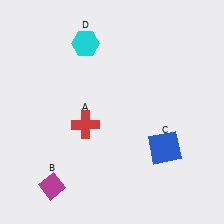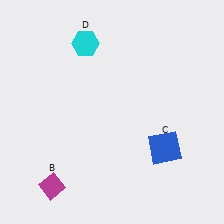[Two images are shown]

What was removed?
The red cross (A) was removed in Image 2.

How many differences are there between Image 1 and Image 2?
There is 1 difference between the two images.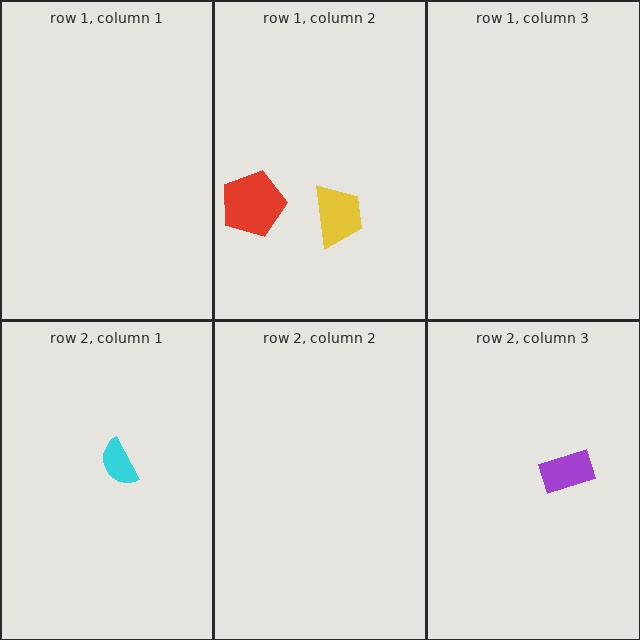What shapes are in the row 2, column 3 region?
The purple rectangle.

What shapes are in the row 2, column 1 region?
The cyan semicircle.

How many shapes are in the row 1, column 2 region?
2.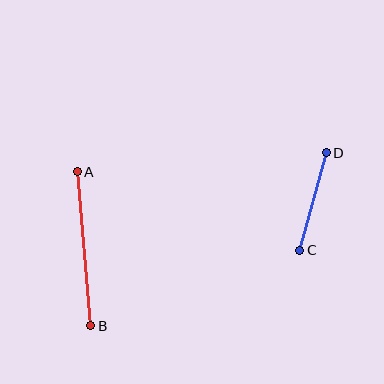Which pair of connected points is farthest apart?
Points A and B are farthest apart.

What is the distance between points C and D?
The distance is approximately 101 pixels.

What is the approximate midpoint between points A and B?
The midpoint is at approximately (84, 249) pixels.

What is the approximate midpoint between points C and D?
The midpoint is at approximately (313, 201) pixels.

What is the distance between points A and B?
The distance is approximately 155 pixels.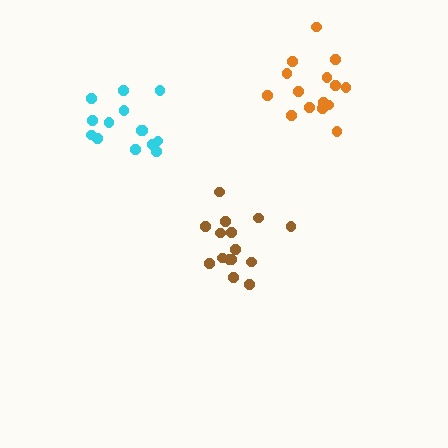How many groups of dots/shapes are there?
There are 3 groups.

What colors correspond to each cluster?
The clusters are colored: orange, cyan, brown.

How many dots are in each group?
Group 1: 15 dots, Group 2: 14 dots, Group 3: 15 dots (44 total).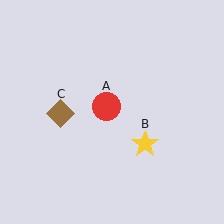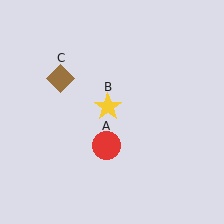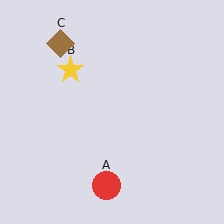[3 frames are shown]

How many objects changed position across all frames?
3 objects changed position: red circle (object A), yellow star (object B), brown diamond (object C).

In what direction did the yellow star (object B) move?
The yellow star (object B) moved up and to the left.